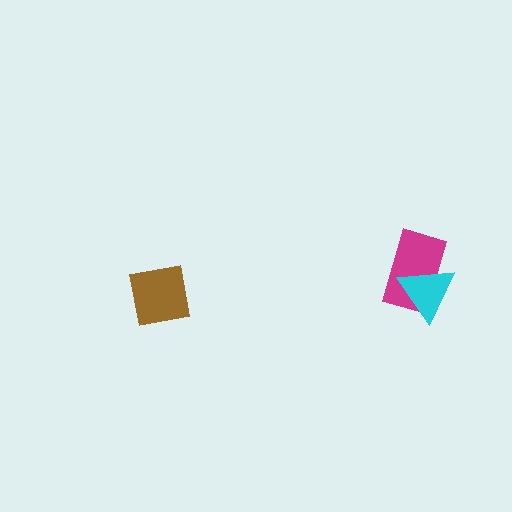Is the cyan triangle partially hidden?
No, no other shape covers it.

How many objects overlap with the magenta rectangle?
1 object overlaps with the magenta rectangle.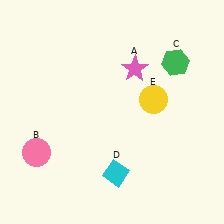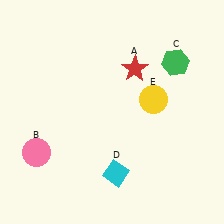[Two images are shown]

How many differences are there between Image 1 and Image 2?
There is 1 difference between the two images.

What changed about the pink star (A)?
In Image 1, A is pink. In Image 2, it changed to red.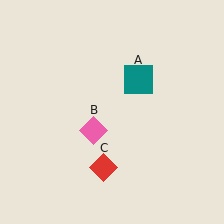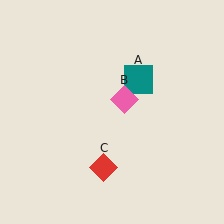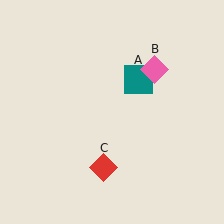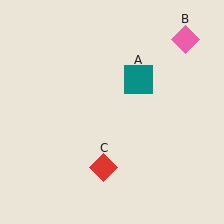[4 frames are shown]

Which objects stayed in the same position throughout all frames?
Teal square (object A) and red diamond (object C) remained stationary.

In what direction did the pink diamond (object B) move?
The pink diamond (object B) moved up and to the right.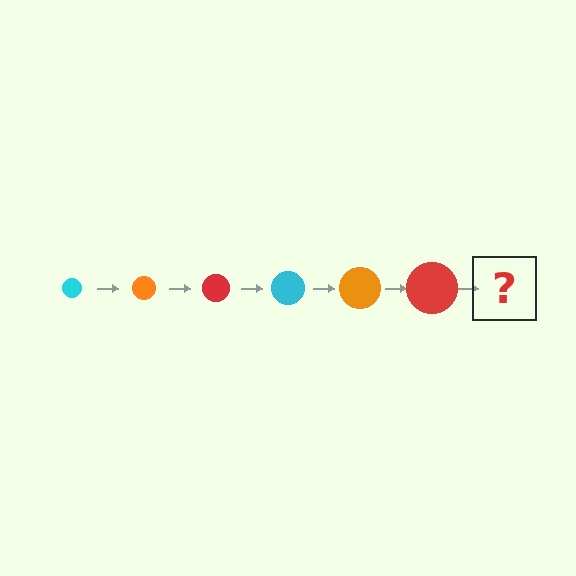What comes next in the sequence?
The next element should be a cyan circle, larger than the previous one.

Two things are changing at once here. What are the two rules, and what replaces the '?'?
The two rules are that the circle grows larger each step and the color cycles through cyan, orange, and red. The '?' should be a cyan circle, larger than the previous one.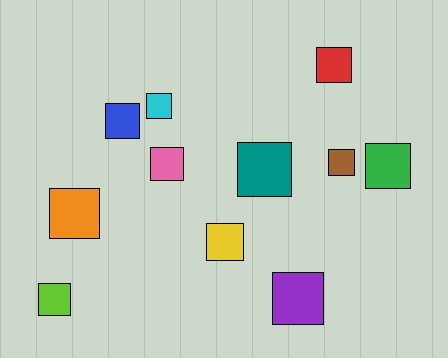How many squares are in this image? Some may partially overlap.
There are 11 squares.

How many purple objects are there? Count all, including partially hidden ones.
There is 1 purple object.